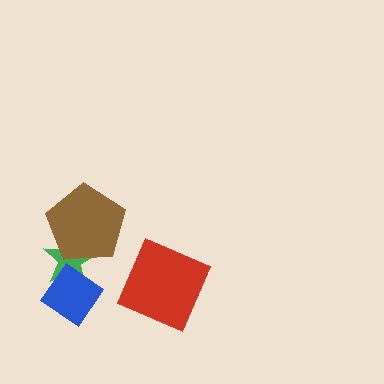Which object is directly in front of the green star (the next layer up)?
The brown pentagon is directly in front of the green star.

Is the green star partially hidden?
Yes, it is partially covered by another shape.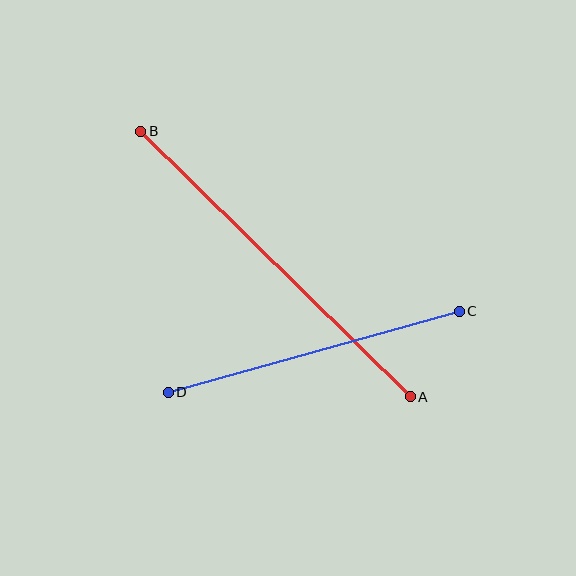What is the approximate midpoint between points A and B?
The midpoint is at approximately (275, 264) pixels.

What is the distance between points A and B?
The distance is approximately 378 pixels.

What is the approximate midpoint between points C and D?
The midpoint is at approximately (314, 352) pixels.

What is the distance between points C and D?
The distance is approximately 302 pixels.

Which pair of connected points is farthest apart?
Points A and B are farthest apart.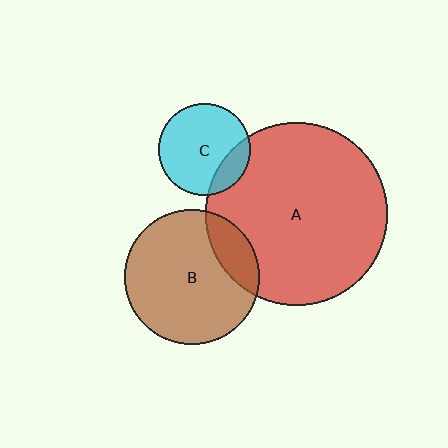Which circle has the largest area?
Circle A (red).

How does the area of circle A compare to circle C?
Approximately 4.0 times.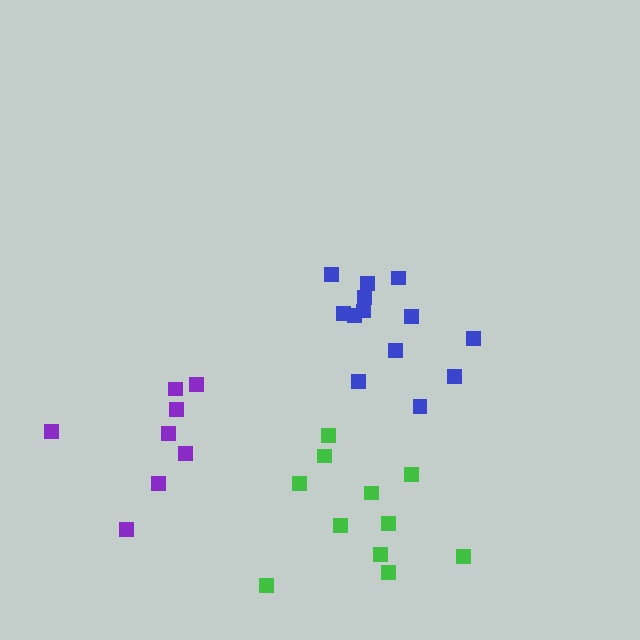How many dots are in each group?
Group 1: 13 dots, Group 2: 11 dots, Group 3: 8 dots (32 total).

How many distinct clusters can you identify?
There are 3 distinct clusters.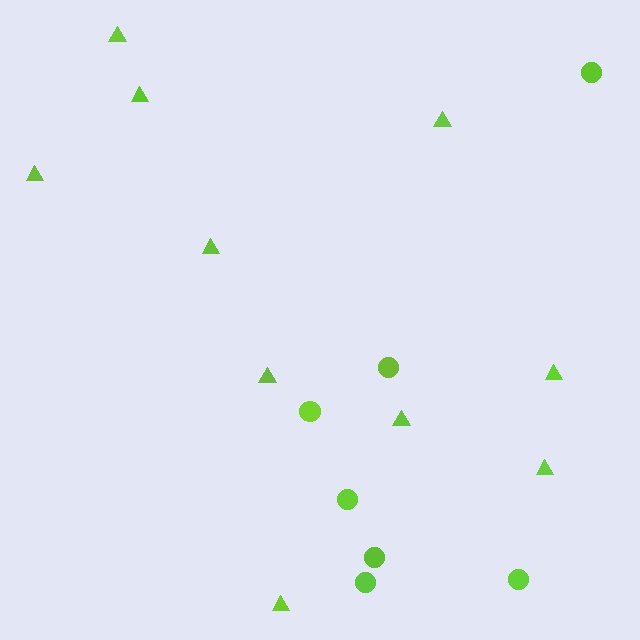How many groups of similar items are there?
There are 2 groups: one group of circles (7) and one group of triangles (10).